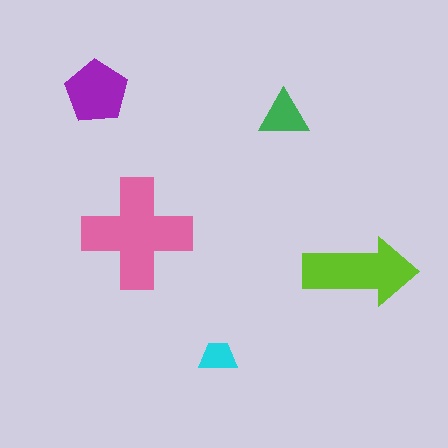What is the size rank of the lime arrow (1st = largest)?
2nd.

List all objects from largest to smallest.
The pink cross, the lime arrow, the purple pentagon, the green triangle, the cyan trapezoid.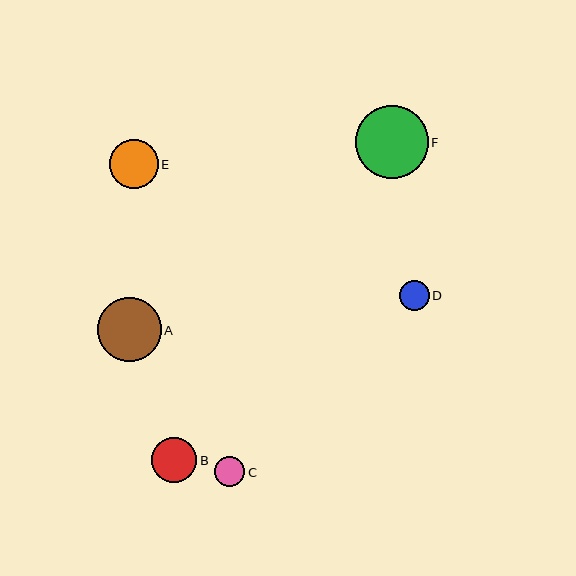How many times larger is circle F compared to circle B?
Circle F is approximately 1.6 times the size of circle B.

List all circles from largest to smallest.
From largest to smallest: F, A, E, B, C, D.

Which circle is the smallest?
Circle D is the smallest with a size of approximately 30 pixels.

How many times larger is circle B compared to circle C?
Circle B is approximately 1.5 times the size of circle C.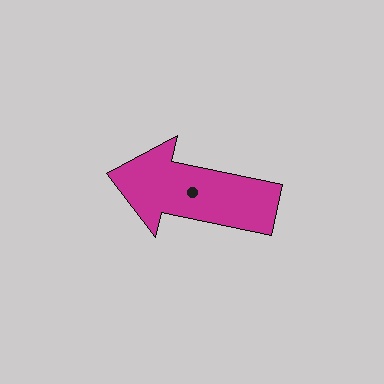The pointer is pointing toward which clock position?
Roughly 9 o'clock.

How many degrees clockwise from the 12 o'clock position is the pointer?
Approximately 282 degrees.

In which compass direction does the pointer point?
West.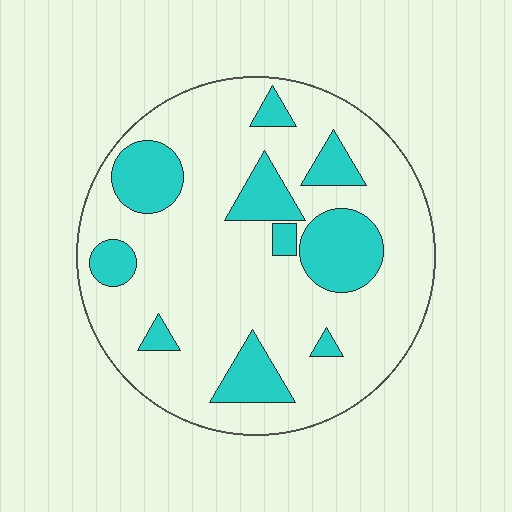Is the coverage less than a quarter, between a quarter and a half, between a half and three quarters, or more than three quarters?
Less than a quarter.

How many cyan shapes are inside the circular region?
10.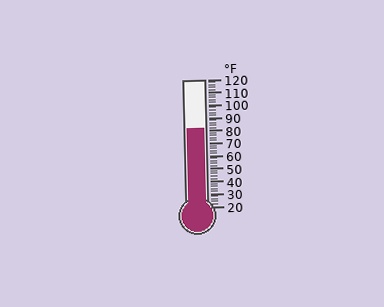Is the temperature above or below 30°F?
The temperature is above 30°F.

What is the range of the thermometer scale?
The thermometer scale ranges from 20°F to 120°F.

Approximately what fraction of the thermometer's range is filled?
The thermometer is filled to approximately 60% of its range.